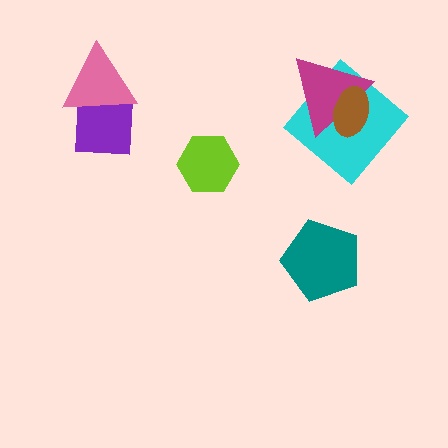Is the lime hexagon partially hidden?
No, no other shape covers it.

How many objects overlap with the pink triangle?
1 object overlaps with the pink triangle.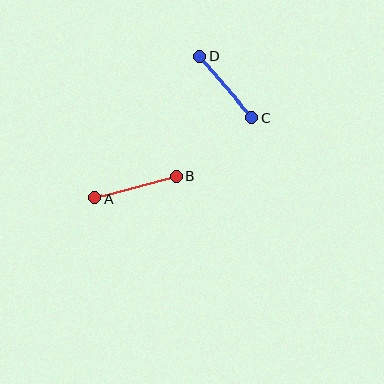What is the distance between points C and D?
The distance is approximately 81 pixels.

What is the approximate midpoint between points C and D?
The midpoint is at approximately (226, 87) pixels.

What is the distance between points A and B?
The distance is approximately 84 pixels.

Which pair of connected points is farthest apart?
Points A and B are farthest apart.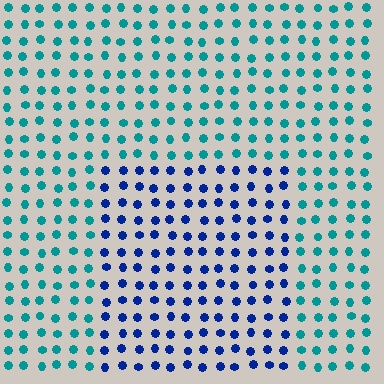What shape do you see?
I see a rectangle.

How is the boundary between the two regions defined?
The boundary is defined purely by a slight shift in hue (about 47 degrees). Spacing, size, and orientation are identical on both sides.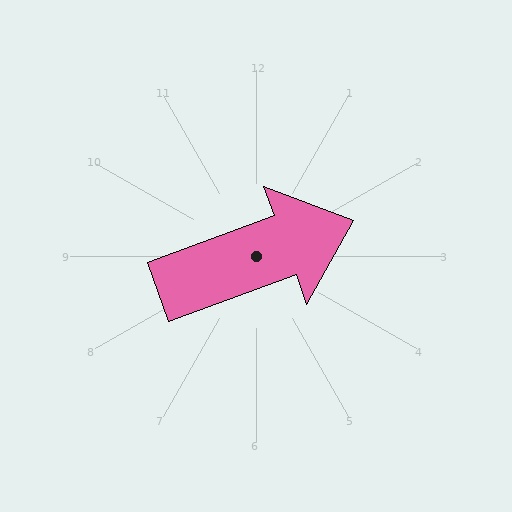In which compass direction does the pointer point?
East.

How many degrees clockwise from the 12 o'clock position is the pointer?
Approximately 70 degrees.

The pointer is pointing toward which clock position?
Roughly 2 o'clock.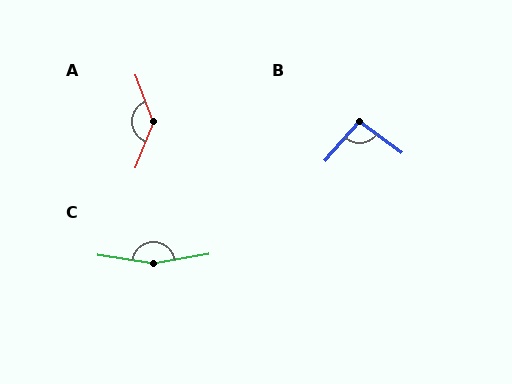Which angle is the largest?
C, at approximately 161 degrees.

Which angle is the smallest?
B, at approximately 95 degrees.